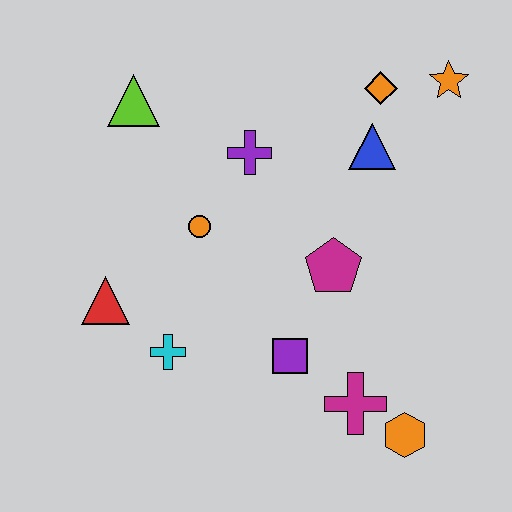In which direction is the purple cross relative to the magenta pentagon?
The purple cross is above the magenta pentagon.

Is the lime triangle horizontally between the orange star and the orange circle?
No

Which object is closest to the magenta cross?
The orange hexagon is closest to the magenta cross.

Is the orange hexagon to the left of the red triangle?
No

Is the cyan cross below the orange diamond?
Yes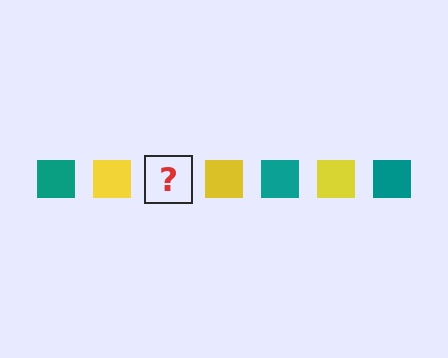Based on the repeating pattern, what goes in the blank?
The blank should be a teal square.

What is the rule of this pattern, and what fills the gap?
The rule is that the pattern cycles through teal, yellow squares. The gap should be filled with a teal square.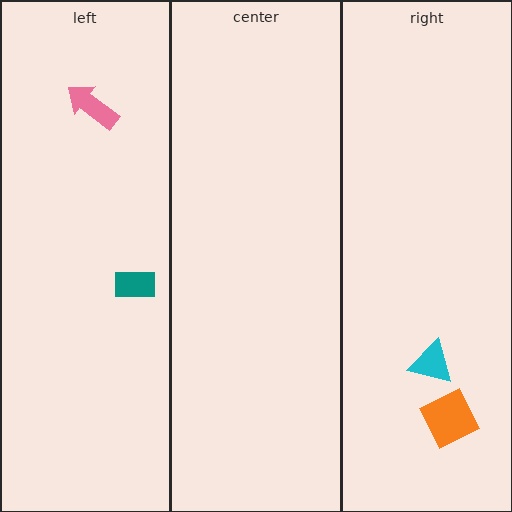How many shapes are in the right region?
2.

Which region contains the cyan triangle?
The right region.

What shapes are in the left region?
The teal rectangle, the pink arrow.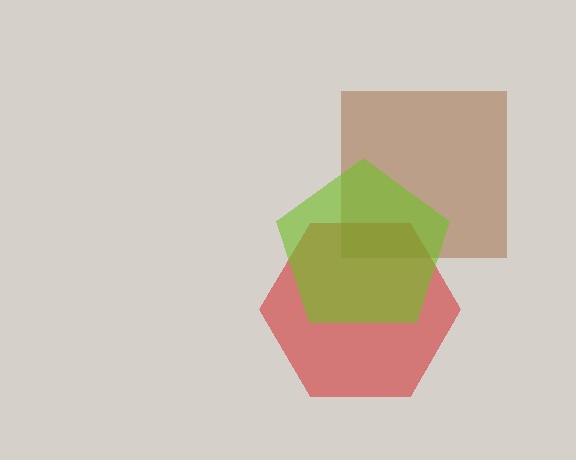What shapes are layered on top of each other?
The layered shapes are: a red hexagon, a brown square, a lime pentagon.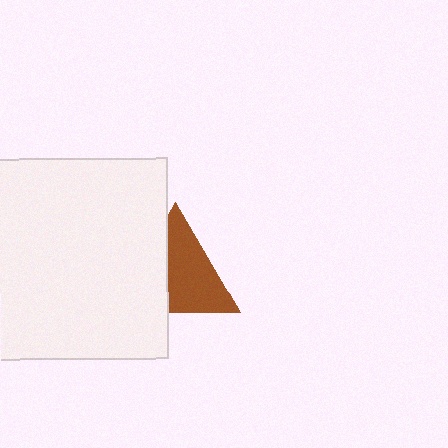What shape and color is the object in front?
The object in front is a white square.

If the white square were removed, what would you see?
You would see the complete brown triangle.